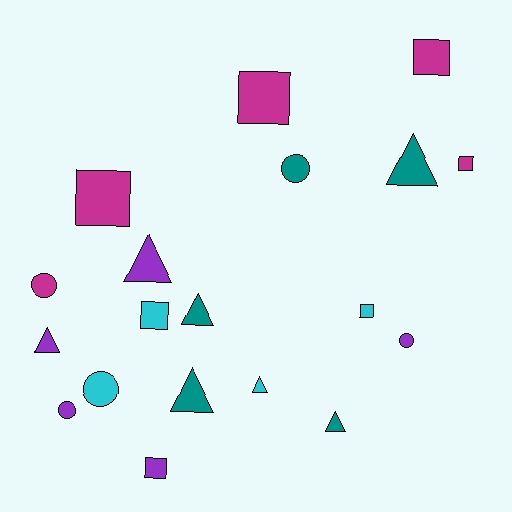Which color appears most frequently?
Magenta, with 5 objects.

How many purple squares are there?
There is 1 purple square.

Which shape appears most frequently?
Square, with 7 objects.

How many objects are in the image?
There are 19 objects.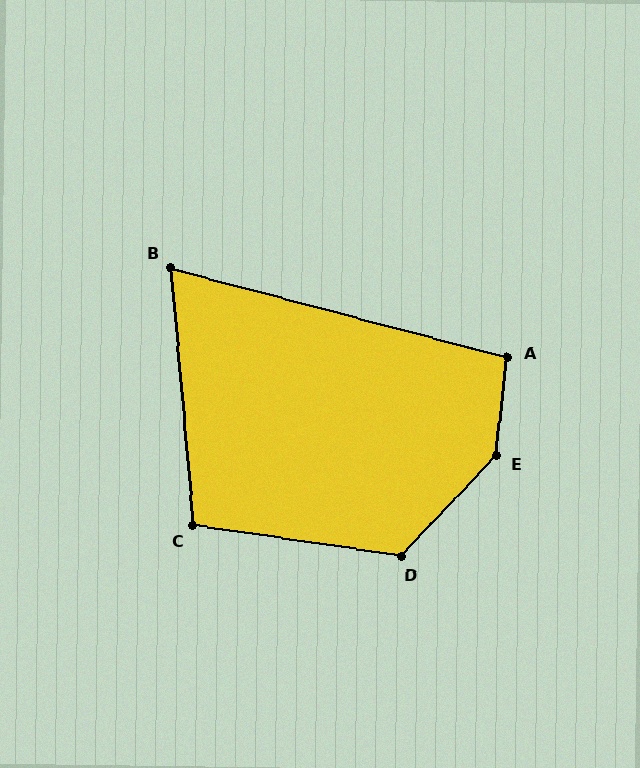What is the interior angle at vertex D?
Approximately 125 degrees (obtuse).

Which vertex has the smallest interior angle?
B, at approximately 70 degrees.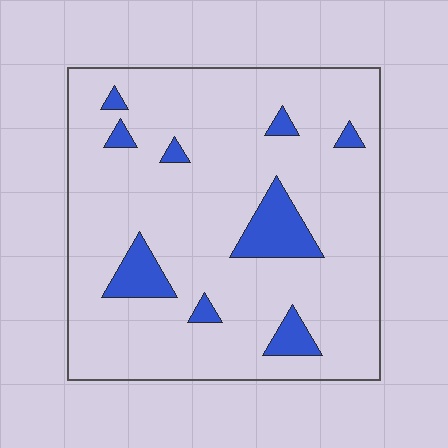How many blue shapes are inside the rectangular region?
9.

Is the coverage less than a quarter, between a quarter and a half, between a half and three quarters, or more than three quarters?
Less than a quarter.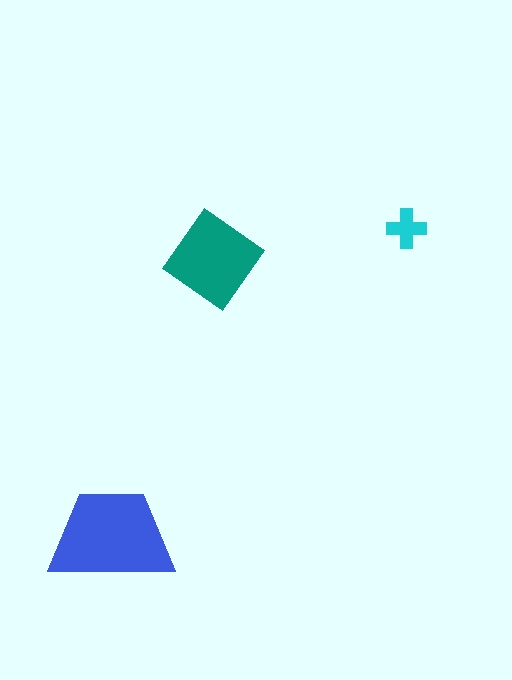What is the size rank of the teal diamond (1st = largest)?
2nd.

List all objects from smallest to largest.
The cyan cross, the teal diamond, the blue trapezoid.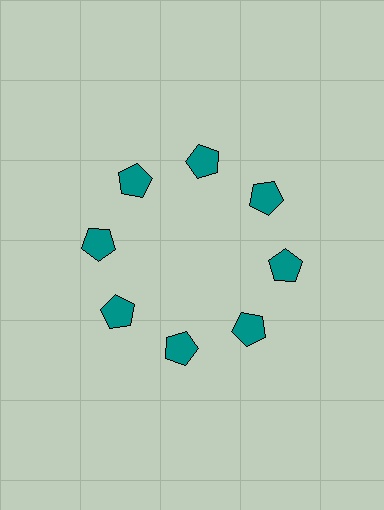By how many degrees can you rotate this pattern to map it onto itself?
The pattern maps onto itself every 45 degrees of rotation.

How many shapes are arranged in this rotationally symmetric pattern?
There are 8 shapes, arranged in 8 groups of 1.